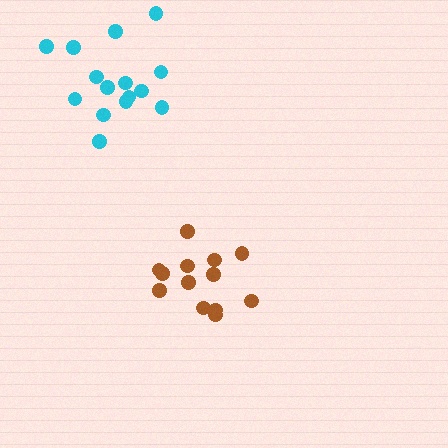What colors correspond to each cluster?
The clusters are colored: brown, cyan.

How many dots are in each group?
Group 1: 13 dots, Group 2: 15 dots (28 total).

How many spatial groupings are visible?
There are 2 spatial groupings.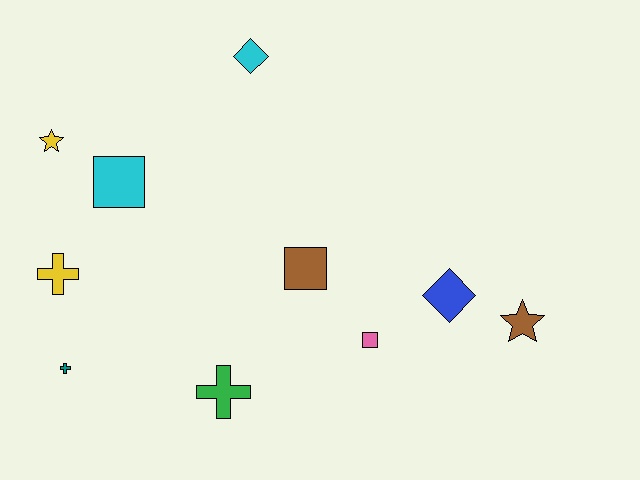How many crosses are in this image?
There are 3 crosses.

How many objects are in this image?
There are 10 objects.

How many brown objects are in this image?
There are 2 brown objects.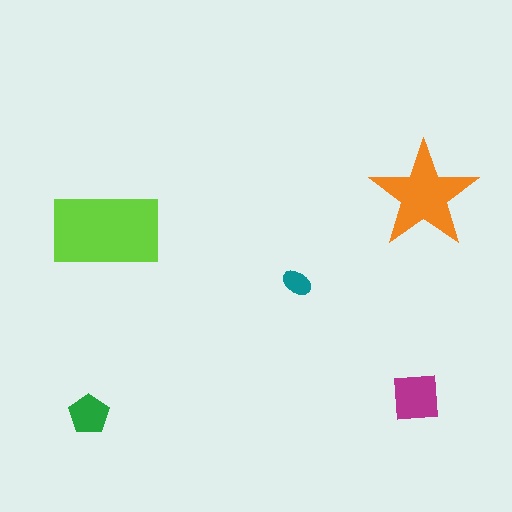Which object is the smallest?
The teal ellipse.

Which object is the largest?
The lime rectangle.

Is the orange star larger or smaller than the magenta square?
Larger.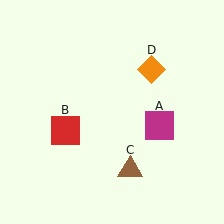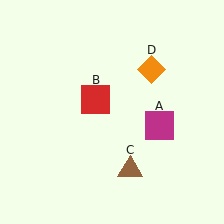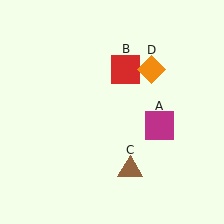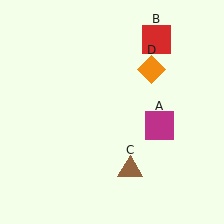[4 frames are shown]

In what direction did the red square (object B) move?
The red square (object B) moved up and to the right.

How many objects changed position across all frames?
1 object changed position: red square (object B).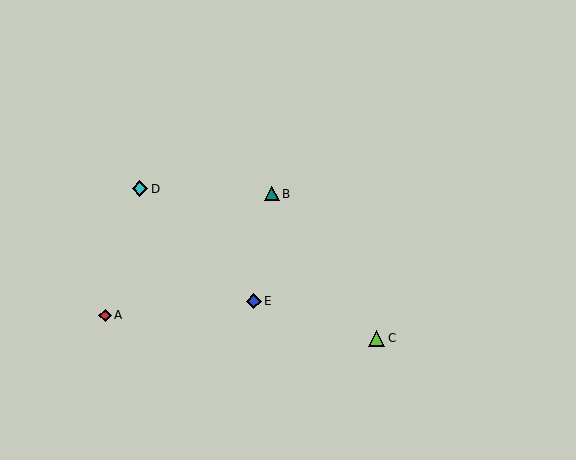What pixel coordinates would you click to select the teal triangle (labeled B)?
Click at (272, 194) to select the teal triangle B.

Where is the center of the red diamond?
The center of the red diamond is at (105, 315).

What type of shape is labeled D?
Shape D is a cyan diamond.